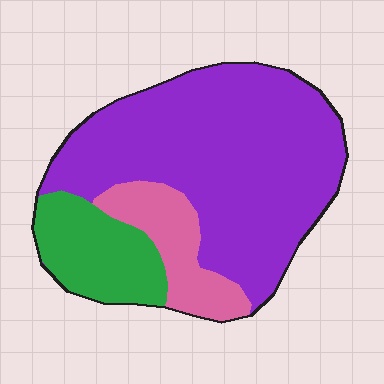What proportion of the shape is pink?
Pink takes up about one sixth (1/6) of the shape.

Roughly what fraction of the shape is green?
Green takes up less than a quarter of the shape.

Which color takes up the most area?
Purple, at roughly 65%.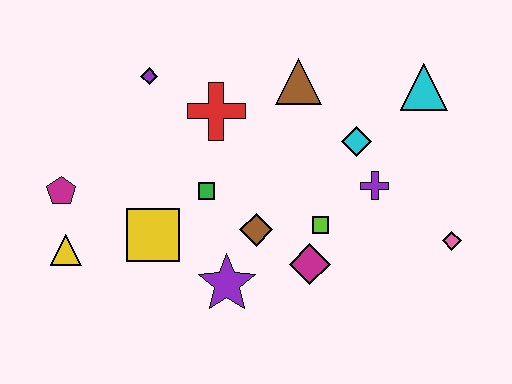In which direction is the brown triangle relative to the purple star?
The brown triangle is above the purple star.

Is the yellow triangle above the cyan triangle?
No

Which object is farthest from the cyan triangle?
The yellow triangle is farthest from the cyan triangle.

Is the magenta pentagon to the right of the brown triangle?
No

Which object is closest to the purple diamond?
The red cross is closest to the purple diamond.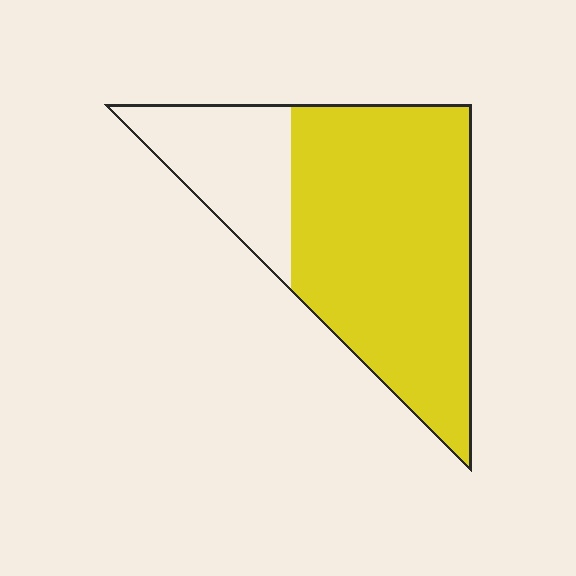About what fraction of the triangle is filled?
About three quarters (3/4).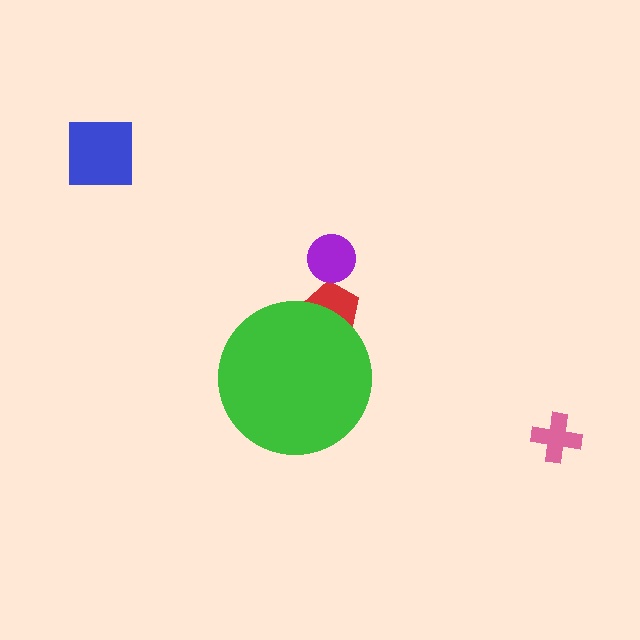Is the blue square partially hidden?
No, the blue square is fully visible.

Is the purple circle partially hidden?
No, the purple circle is fully visible.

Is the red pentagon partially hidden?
Yes, the red pentagon is partially hidden behind the green circle.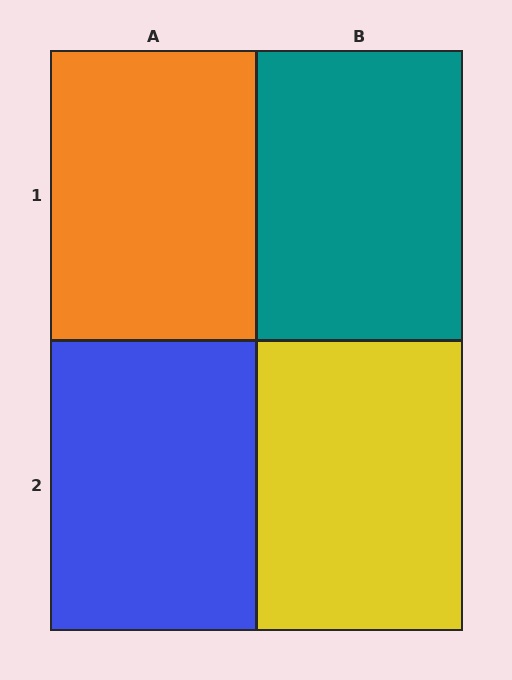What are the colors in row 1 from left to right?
Orange, teal.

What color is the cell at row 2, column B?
Yellow.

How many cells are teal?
1 cell is teal.